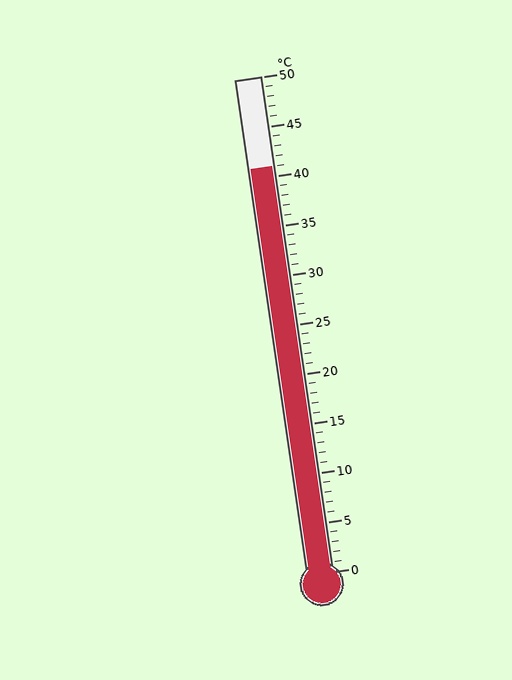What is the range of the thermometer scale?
The thermometer scale ranges from 0°C to 50°C.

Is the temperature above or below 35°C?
The temperature is above 35°C.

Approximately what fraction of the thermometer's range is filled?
The thermometer is filled to approximately 80% of its range.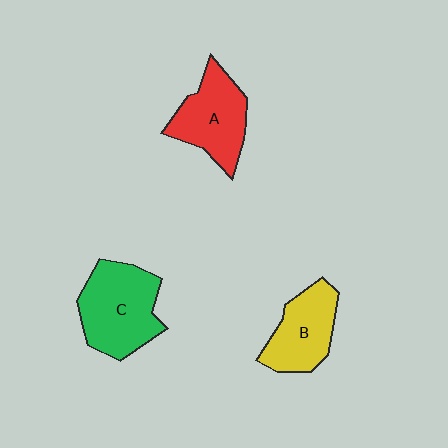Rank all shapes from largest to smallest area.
From largest to smallest: C (green), A (red), B (yellow).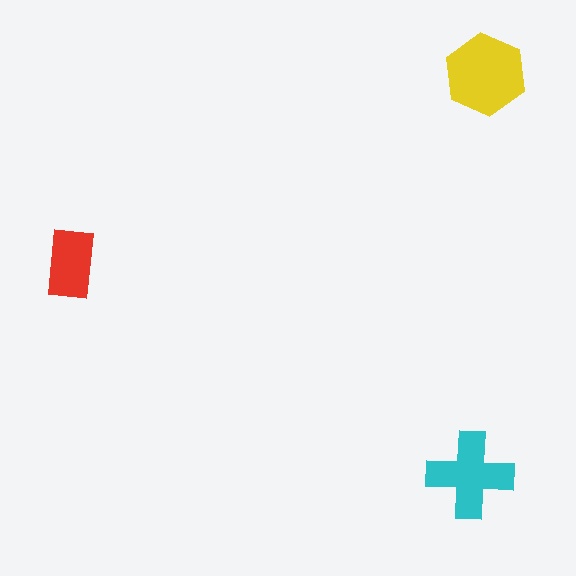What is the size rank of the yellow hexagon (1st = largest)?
1st.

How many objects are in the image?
There are 3 objects in the image.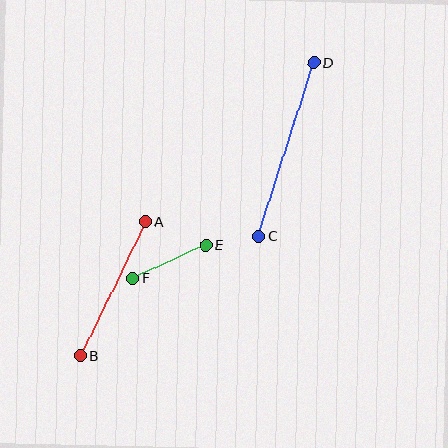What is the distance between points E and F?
The distance is approximately 81 pixels.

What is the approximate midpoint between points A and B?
The midpoint is at approximately (113, 289) pixels.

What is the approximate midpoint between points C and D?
The midpoint is at approximately (286, 149) pixels.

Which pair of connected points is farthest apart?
Points C and D are farthest apart.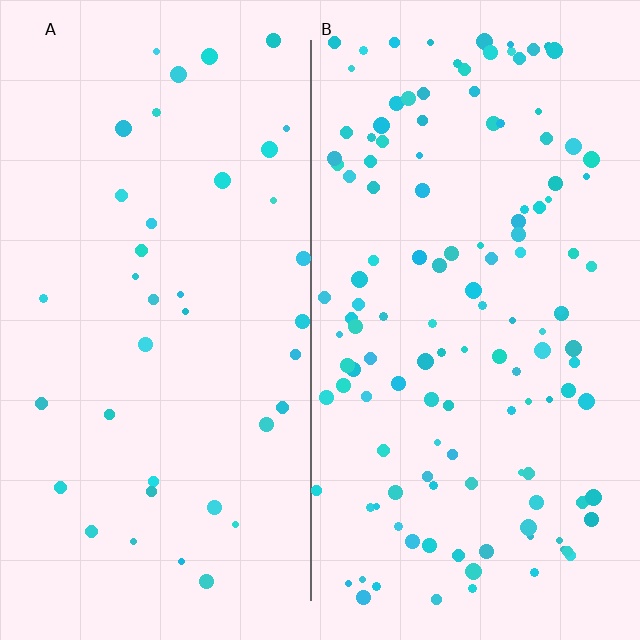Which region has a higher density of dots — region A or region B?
B (the right).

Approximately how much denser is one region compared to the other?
Approximately 3.3× — region B over region A.